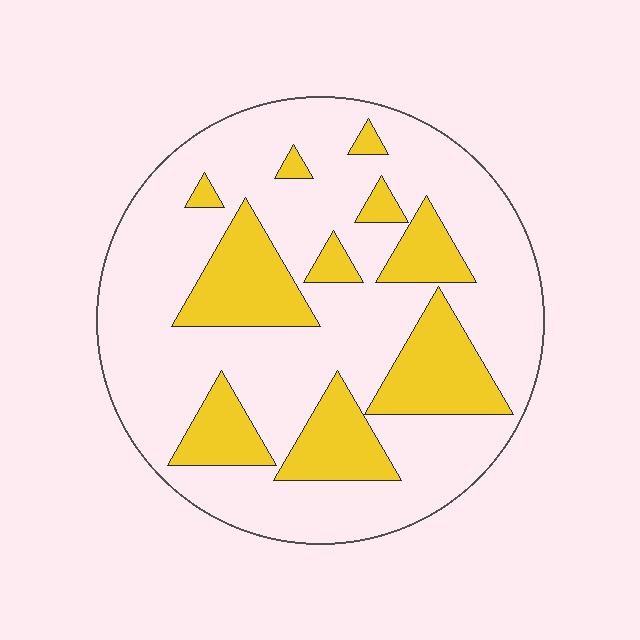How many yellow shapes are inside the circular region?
10.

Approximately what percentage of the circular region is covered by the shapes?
Approximately 25%.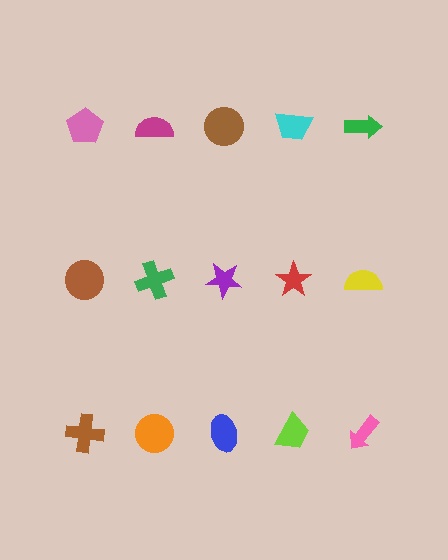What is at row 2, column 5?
A yellow semicircle.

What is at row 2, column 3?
A purple star.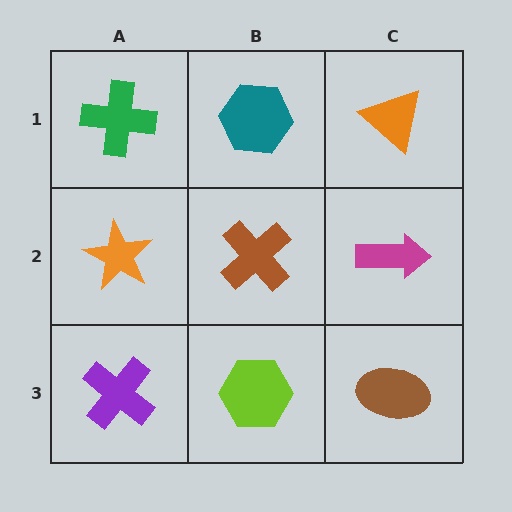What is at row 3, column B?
A lime hexagon.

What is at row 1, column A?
A green cross.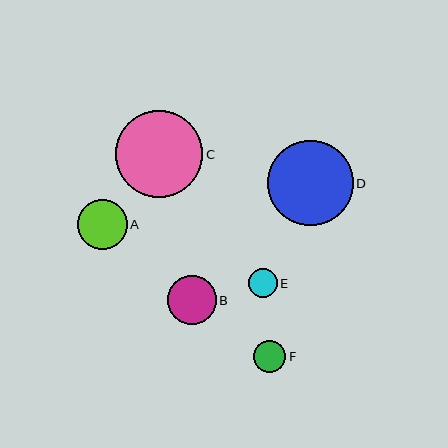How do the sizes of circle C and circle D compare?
Circle C and circle D are approximately the same size.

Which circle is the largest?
Circle C is the largest with a size of approximately 87 pixels.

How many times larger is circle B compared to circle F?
Circle B is approximately 1.5 times the size of circle F.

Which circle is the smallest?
Circle E is the smallest with a size of approximately 29 pixels.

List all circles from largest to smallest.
From largest to smallest: C, D, A, B, F, E.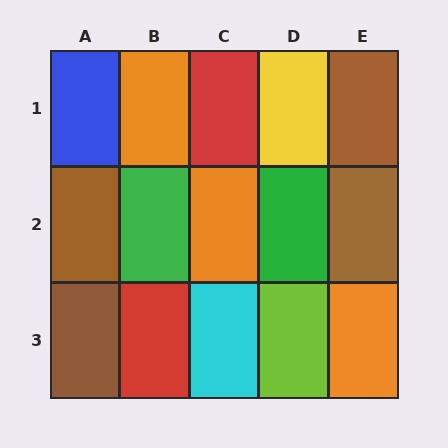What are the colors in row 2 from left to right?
Brown, green, orange, green, brown.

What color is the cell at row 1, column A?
Blue.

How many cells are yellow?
1 cell is yellow.